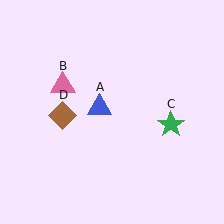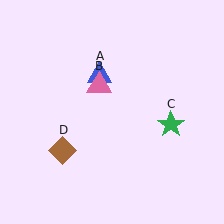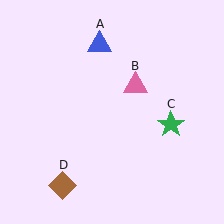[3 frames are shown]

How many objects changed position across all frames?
3 objects changed position: blue triangle (object A), pink triangle (object B), brown diamond (object D).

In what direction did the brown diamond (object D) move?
The brown diamond (object D) moved down.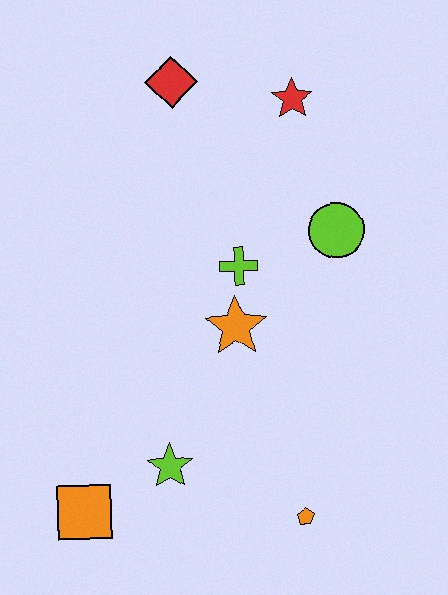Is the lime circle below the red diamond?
Yes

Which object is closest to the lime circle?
The lime cross is closest to the lime circle.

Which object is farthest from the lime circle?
The orange square is farthest from the lime circle.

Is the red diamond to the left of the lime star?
No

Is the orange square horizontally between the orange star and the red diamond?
No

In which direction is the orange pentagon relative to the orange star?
The orange pentagon is below the orange star.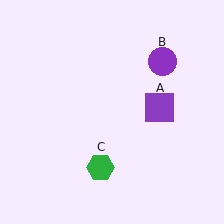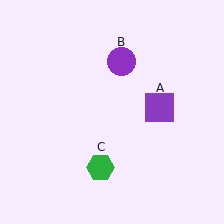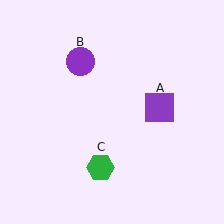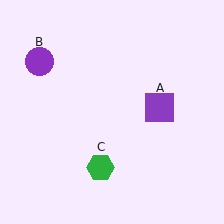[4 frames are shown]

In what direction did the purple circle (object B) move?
The purple circle (object B) moved left.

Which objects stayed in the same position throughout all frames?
Purple square (object A) and green hexagon (object C) remained stationary.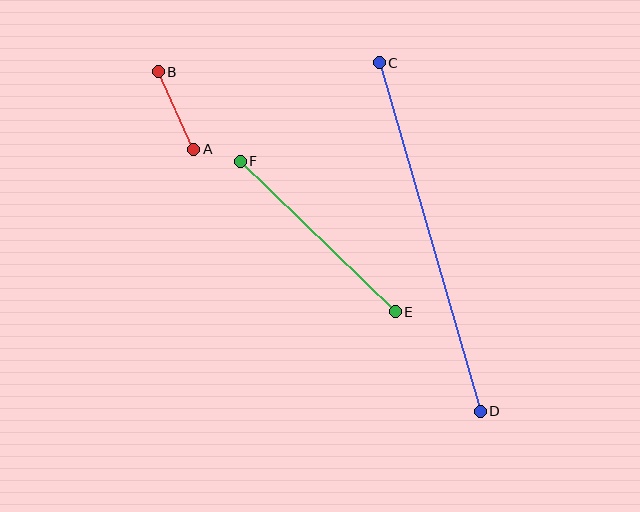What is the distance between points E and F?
The distance is approximately 216 pixels.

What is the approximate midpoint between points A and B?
The midpoint is at approximately (176, 110) pixels.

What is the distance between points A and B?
The distance is approximately 85 pixels.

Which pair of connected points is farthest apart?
Points C and D are farthest apart.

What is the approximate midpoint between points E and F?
The midpoint is at approximately (318, 237) pixels.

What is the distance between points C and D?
The distance is approximately 363 pixels.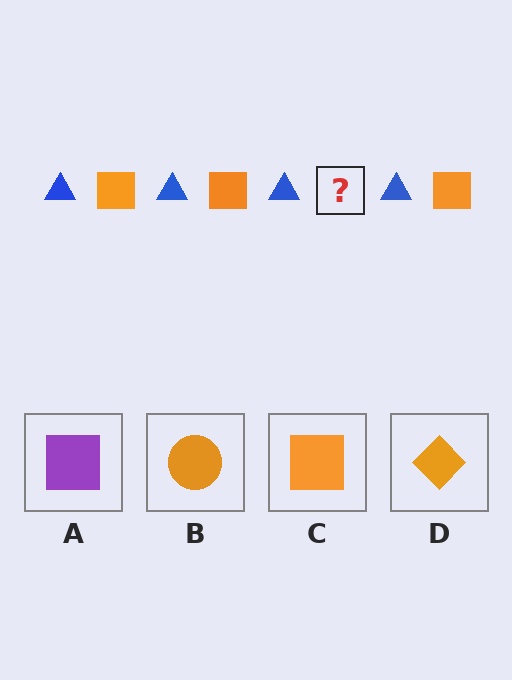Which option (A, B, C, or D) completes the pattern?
C.